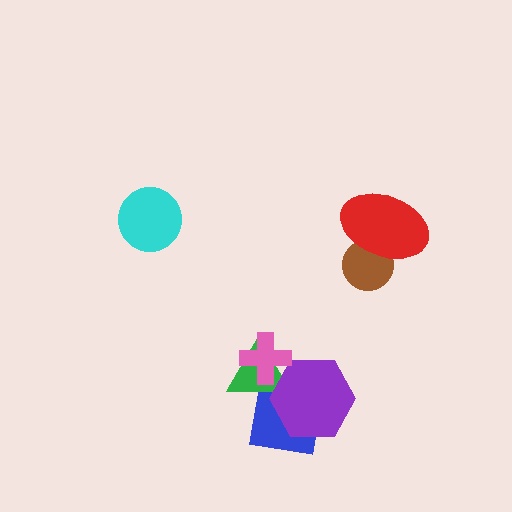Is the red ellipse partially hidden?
No, no other shape covers it.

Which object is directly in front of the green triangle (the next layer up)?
The purple hexagon is directly in front of the green triangle.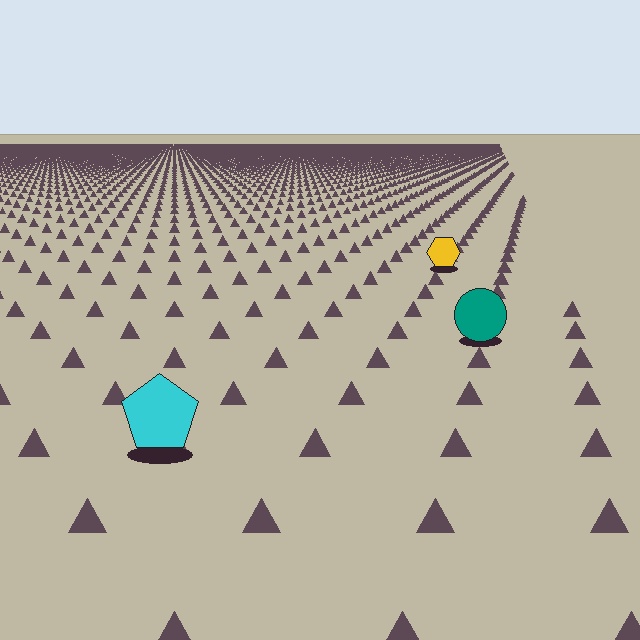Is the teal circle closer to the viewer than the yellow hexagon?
Yes. The teal circle is closer — you can tell from the texture gradient: the ground texture is coarser near it.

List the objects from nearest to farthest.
From nearest to farthest: the cyan pentagon, the teal circle, the yellow hexagon.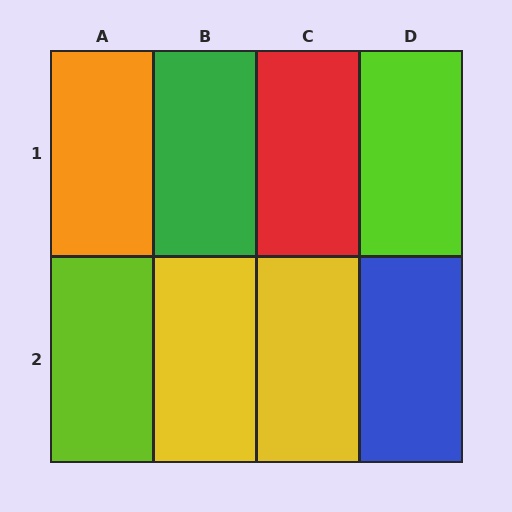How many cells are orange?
1 cell is orange.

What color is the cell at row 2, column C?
Yellow.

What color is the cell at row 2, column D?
Blue.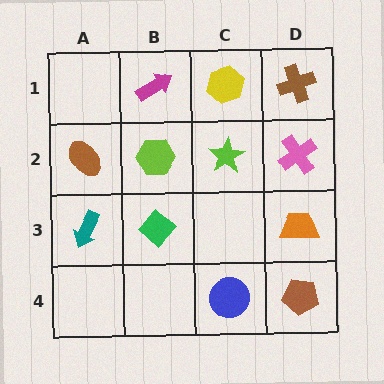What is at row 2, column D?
A pink cross.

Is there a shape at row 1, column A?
No, that cell is empty.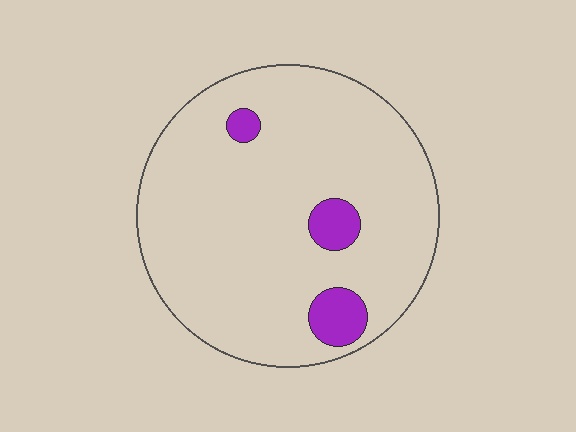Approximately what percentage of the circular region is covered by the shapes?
Approximately 10%.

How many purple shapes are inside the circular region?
3.